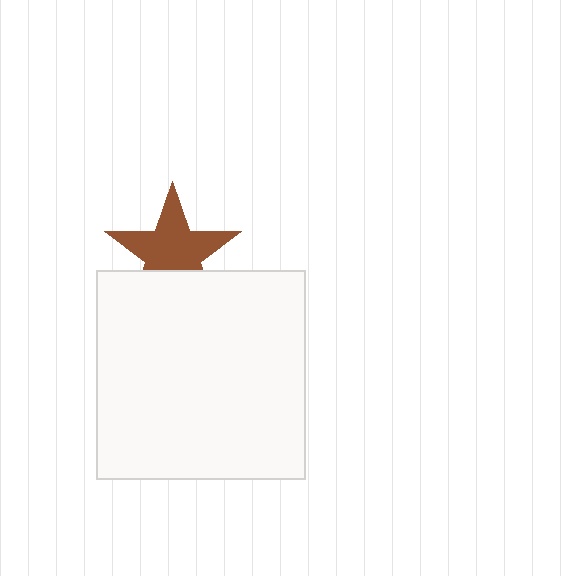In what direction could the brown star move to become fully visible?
The brown star could move up. That would shift it out from behind the white square entirely.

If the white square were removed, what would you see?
You would see the complete brown star.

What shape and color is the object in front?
The object in front is a white square.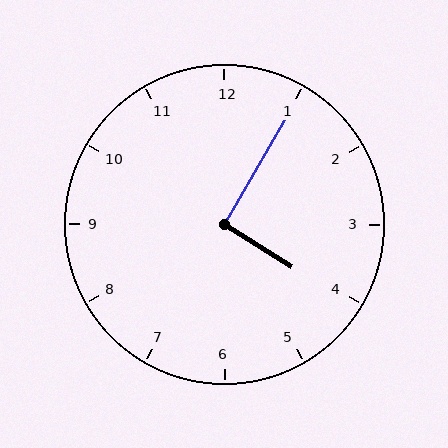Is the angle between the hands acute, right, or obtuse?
It is right.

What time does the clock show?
4:05.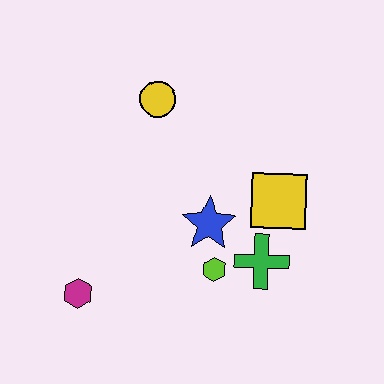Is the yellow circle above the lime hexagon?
Yes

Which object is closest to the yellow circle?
The blue star is closest to the yellow circle.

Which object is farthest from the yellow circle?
The magenta hexagon is farthest from the yellow circle.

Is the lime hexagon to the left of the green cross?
Yes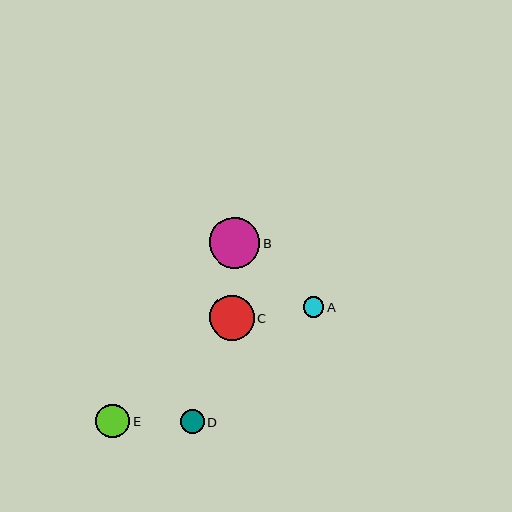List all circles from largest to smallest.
From largest to smallest: B, C, E, D, A.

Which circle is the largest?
Circle B is the largest with a size of approximately 50 pixels.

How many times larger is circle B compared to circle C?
Circle B is approximately 1.1 times the size of circle C.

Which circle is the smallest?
Circle A is the smallest with a size of approximately 21 pixels.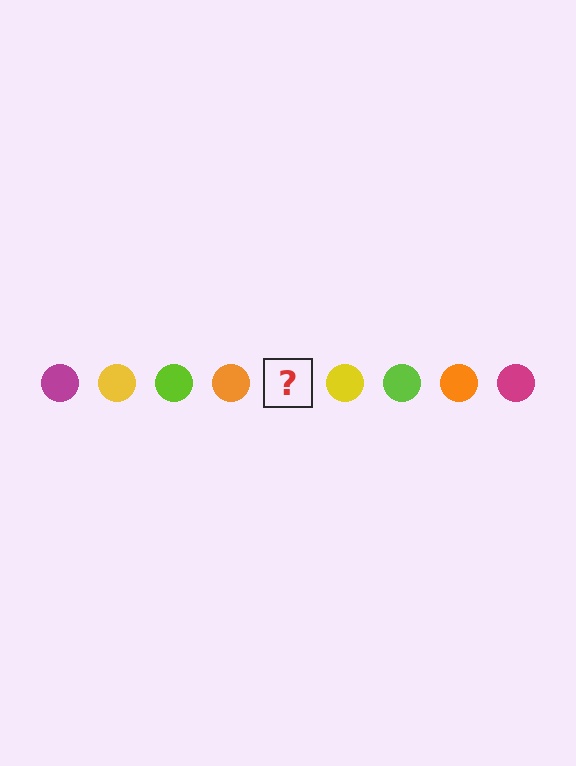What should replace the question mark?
The question mark should be replaced with a magenta circle.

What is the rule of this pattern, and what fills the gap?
The rule is that the pattern cycles through magenta, yellow, lime, orange circles. The gap should be filled with a magenta circle.